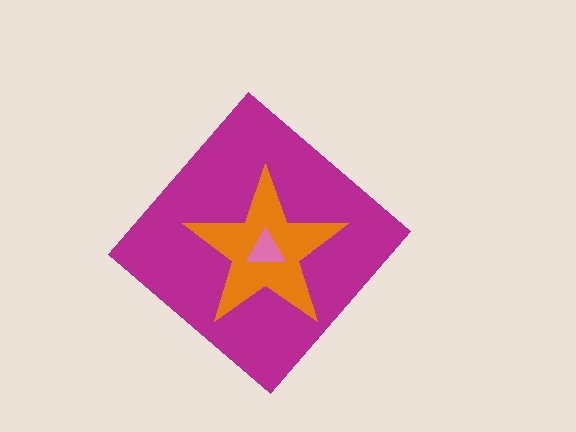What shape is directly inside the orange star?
The pink triangle.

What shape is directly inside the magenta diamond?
The orange star.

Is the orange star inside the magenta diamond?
Yes.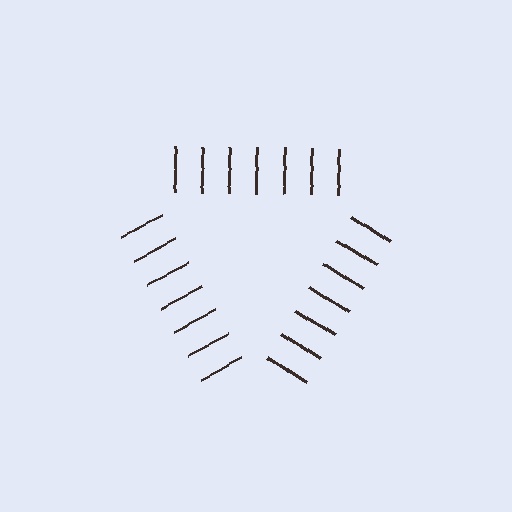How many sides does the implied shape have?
3 sides — the line-ends trace a triangle.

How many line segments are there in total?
21 — 7 along each of the 3 edges.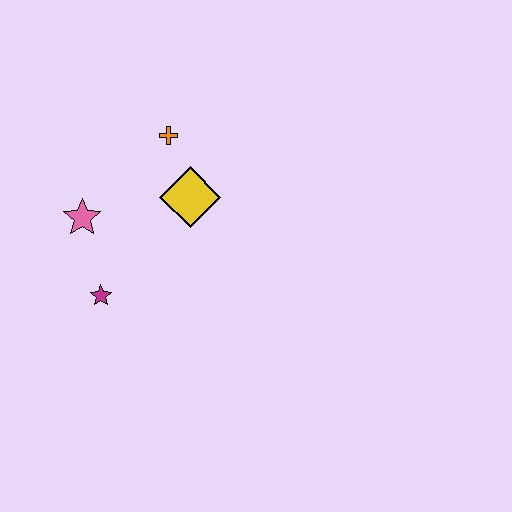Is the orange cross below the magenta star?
No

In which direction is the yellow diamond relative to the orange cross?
The yellow diamond is below the orange cross.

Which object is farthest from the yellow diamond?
The magenta star is farthest from the yellow diamond.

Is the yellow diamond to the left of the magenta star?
No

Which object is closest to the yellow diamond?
The orange cross is closest to the yellow diamond.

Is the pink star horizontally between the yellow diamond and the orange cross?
No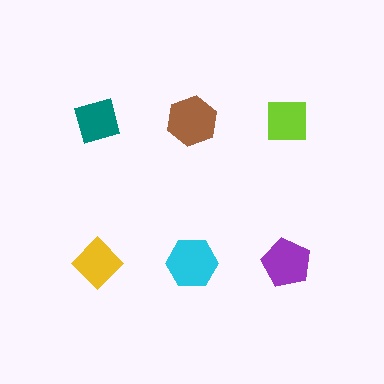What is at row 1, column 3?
A lime square.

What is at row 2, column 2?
A cyan hexagon.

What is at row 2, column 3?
A purple pentagon.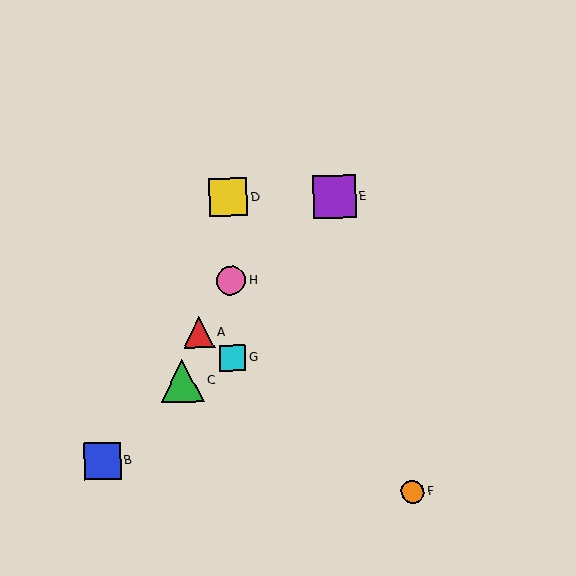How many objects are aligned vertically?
3 objects (D, G, H) are aligned vertically.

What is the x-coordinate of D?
Object D is at x≈228.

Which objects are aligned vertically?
Objects D, G, H are aligned vertically.